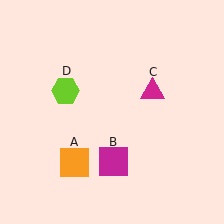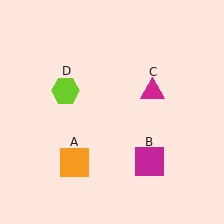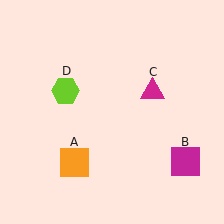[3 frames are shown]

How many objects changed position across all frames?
1 object changed position: magenta square (object B).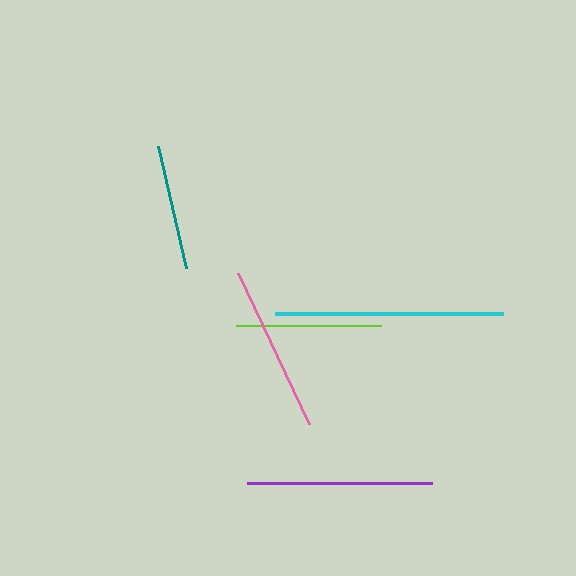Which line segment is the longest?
The cyan line is the longest at approximately 228 pixels.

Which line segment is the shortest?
The teal line is the shortest at approximately 124 pixels.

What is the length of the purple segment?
The purple segment is approximately 185 pixels long.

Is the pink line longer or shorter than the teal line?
The pink line is longer than the teal line.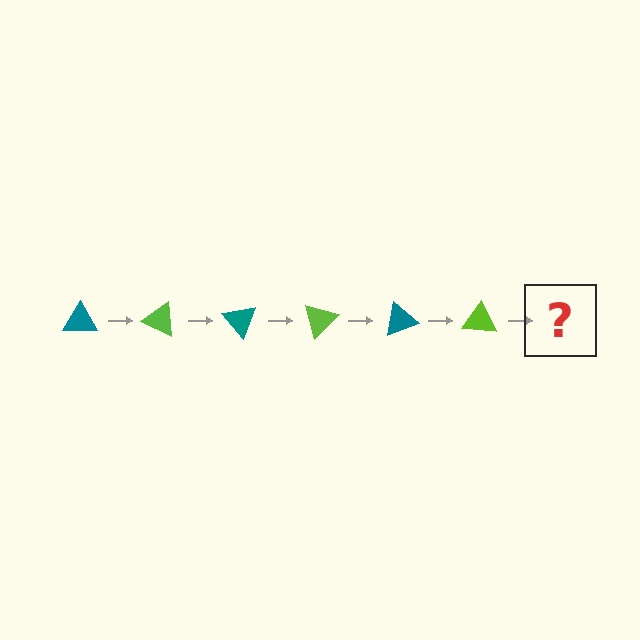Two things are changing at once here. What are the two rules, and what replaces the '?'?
The two rules are that it rotates 25 degrees each step and the color cycles through teal and lime. The '?' should be a teal triangle, rotated 150 degrees from the start.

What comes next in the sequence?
The next element should be a teal triangle, rotated 150 degrees from the start.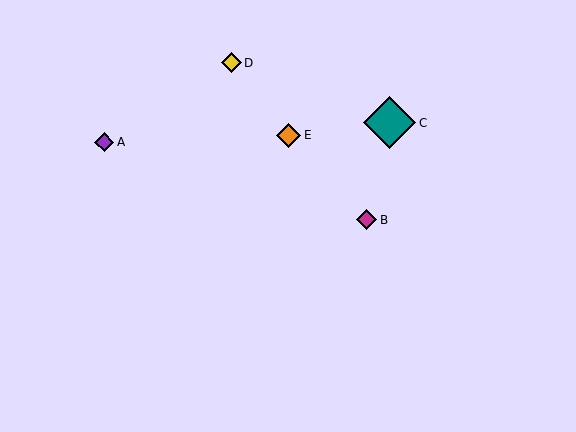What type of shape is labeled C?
Shape C is a teal diamond.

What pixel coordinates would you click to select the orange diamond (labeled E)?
Click at (289, 135) to select the orange diamond E.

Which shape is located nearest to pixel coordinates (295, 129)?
The orange diamond (labeled E) at (289, 135) is nearest to that location.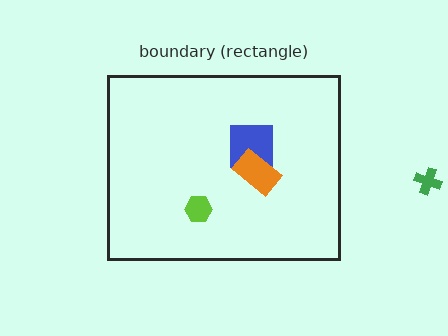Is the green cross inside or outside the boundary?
Outside.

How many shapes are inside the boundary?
3 inside, 1 outside.